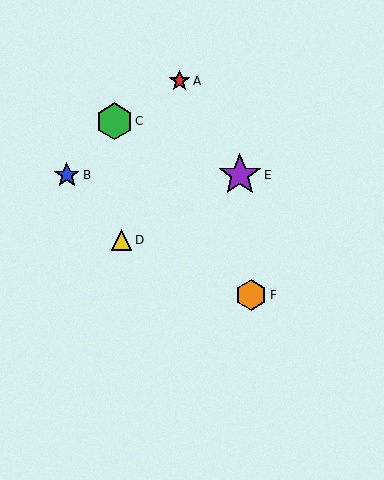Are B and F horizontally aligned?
No, B is at y≈175 and F is at y≈295.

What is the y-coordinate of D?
Object D is at y≈240.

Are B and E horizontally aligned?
Yes, both are at y≈175.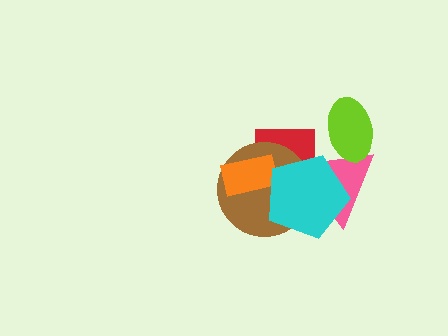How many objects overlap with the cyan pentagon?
4 objects overlap with the cyan pentagon.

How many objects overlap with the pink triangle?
4 objects overlap with the pink triangle.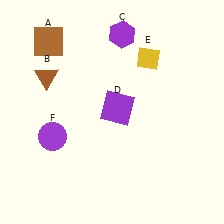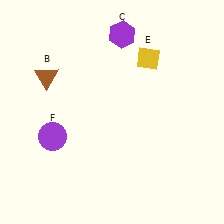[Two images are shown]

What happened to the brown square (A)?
The brown square (A) was removed in Image 2. It was in the top-left area of Image 1.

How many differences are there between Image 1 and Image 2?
There are 2 differences between the two images.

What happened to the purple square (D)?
The purple square (D) was removed in Image 2. It was in the top-right area of Image 1.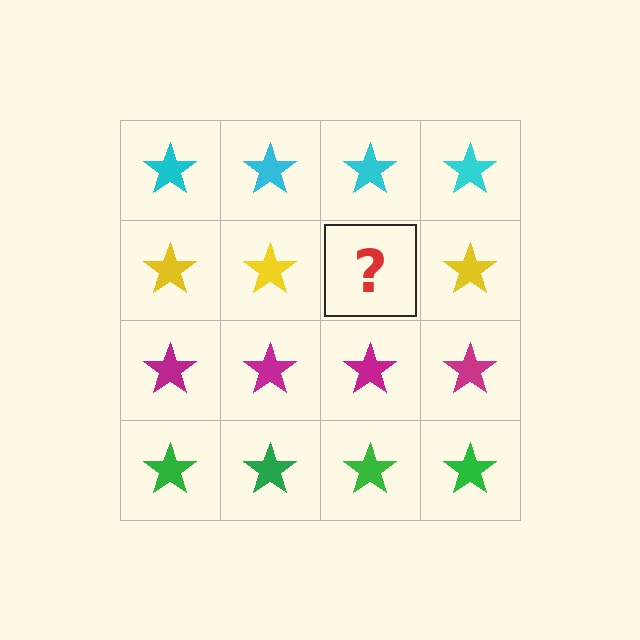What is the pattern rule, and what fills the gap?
The rule is that each row has a consistent color. The gap should be filled with a yellow star.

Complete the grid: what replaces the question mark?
The question mark should be replaced with a yellow star.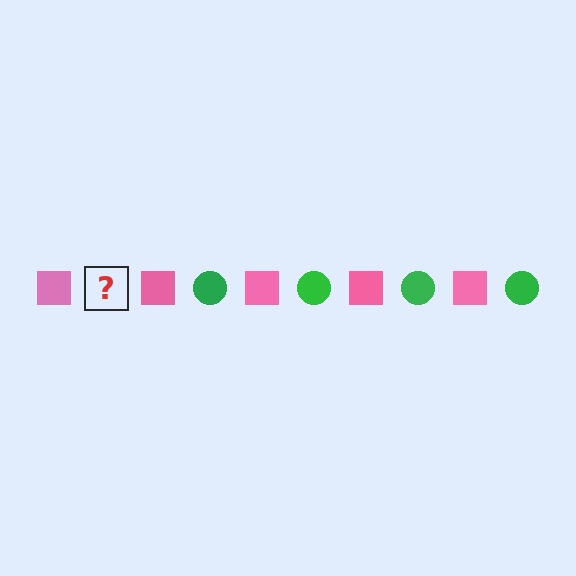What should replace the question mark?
The question mark should be replaced with a green circle.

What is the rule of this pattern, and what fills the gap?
The rule is that the pattern alternates between pink square and green circle. The gap should be filled with a green circle.